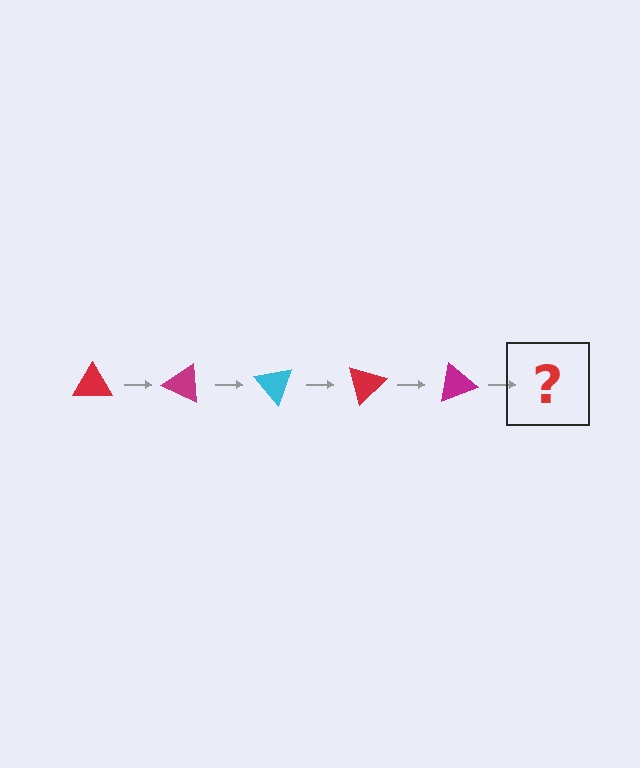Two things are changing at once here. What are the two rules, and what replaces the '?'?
The two rules are that it rotates 25 degrees each step and the color cycles through red, magenta, and cyan. The '?' should be a cyan triangle, rotated 125 degrees from the start.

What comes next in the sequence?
The next element should be a cyan triangle, rotated 125 degrees from the start.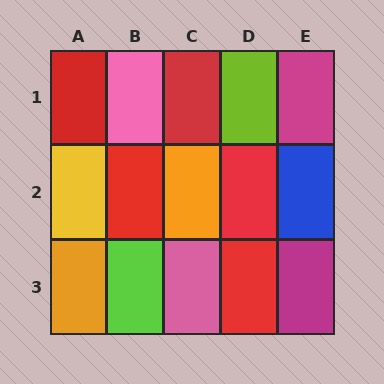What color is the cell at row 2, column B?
Red.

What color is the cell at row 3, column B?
Lime.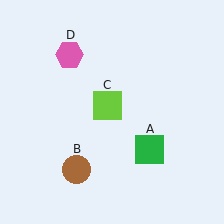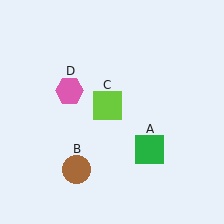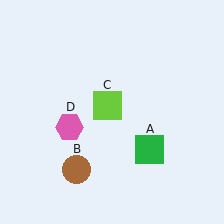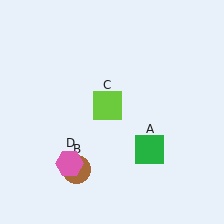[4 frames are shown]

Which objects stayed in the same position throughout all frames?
Green square (object A) and brown circle (object B) and lime square (object C) remained stationary.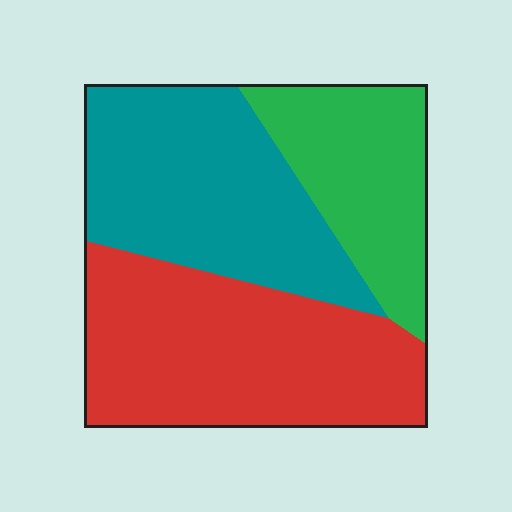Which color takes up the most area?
Red, at roughly 40%.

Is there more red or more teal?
Red.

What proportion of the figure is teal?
Teal takes up about one third (1/3) of the figure.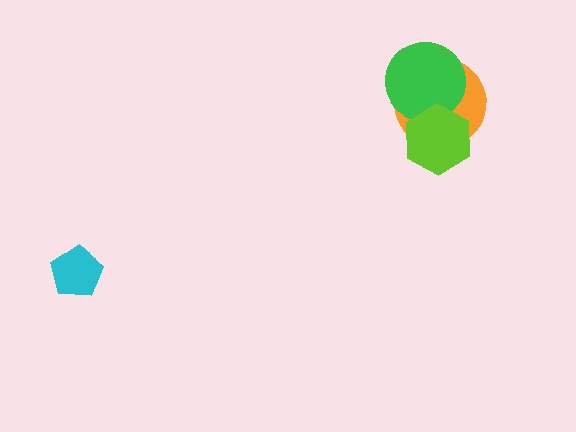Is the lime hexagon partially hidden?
No, no other shape covers it.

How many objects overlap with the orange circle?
2 objects overlap with the orange circle.